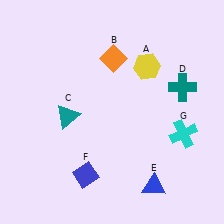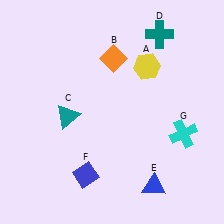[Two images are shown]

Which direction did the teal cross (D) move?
The teal cross (D) moved up.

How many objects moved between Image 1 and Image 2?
1 object moved between the two images.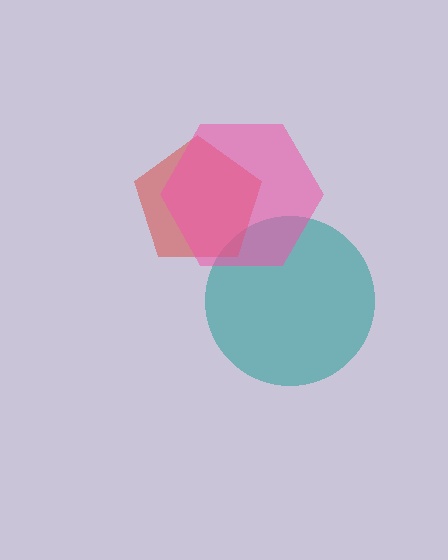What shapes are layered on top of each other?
The layered shapes are: a teal circle, a red pentagon, a pink hexagon.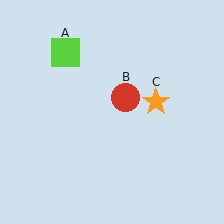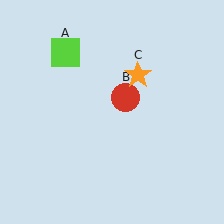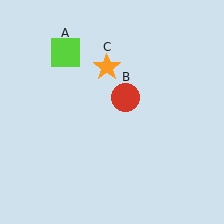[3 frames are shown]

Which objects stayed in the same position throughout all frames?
Lime square (object A) and red circle (object B) remained stationary.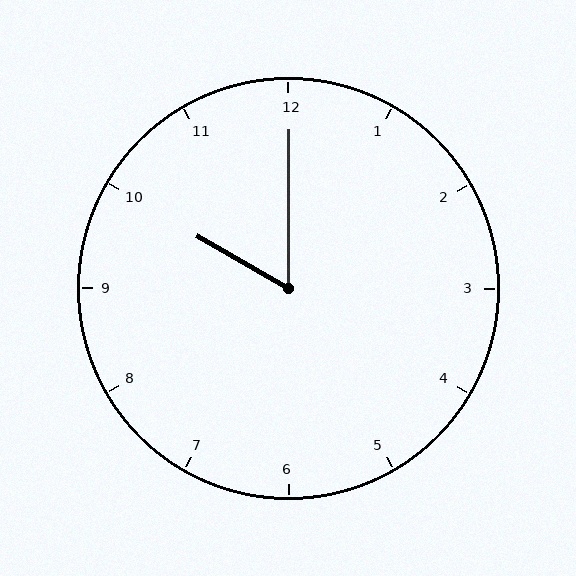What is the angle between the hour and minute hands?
Approximately 60 degrees.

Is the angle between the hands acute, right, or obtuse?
It is acute.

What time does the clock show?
10:00.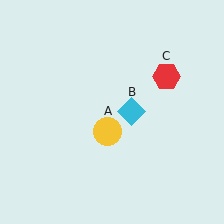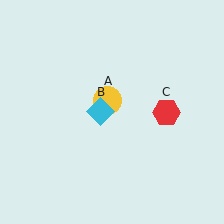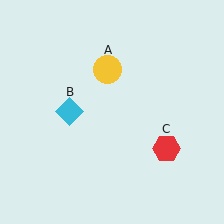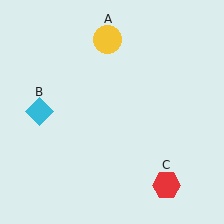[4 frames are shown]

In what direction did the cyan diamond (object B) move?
The cyan diamond (object B) moved left.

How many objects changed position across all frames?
3 objects changed position: yellow circle (object A), cyan diamond (object B), red hexagon (object C).